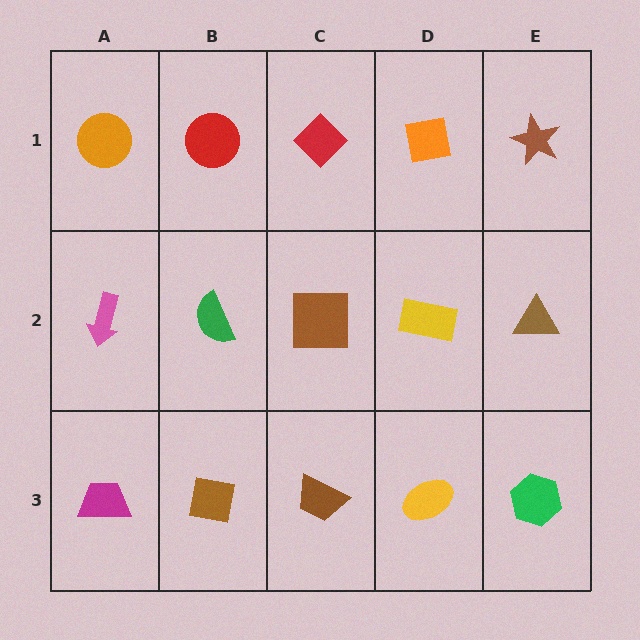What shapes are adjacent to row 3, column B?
A green semicircle (row 2, column B), a magenta trapezoid (row 3, column A), a brown trapezoid (row 3, column C).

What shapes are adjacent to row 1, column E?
A brown triangle (row 2, column E), an orange square (row 1, column D).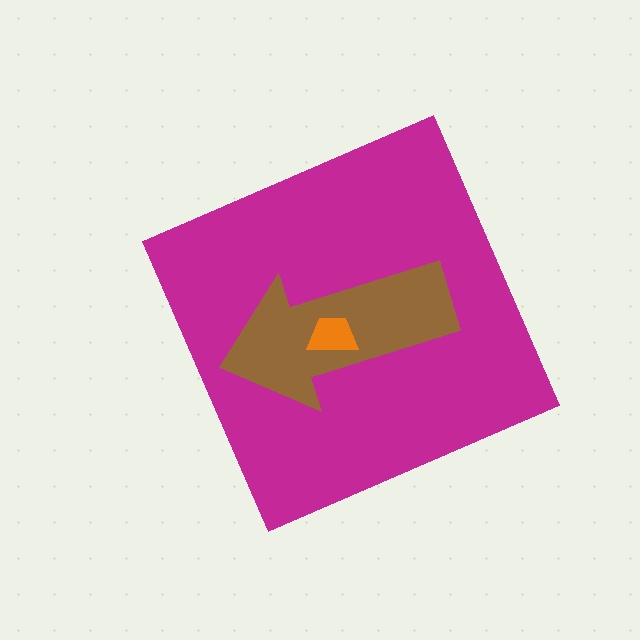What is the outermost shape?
The magenta diamond.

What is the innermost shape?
The orange trapezoid.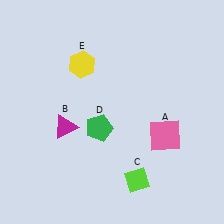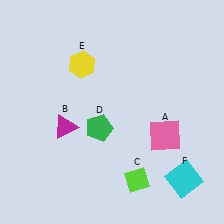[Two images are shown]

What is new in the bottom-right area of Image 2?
A cyan square (F) was added in the bottom-right area of Image 2.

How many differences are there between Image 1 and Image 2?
There is 1 difference between the two images.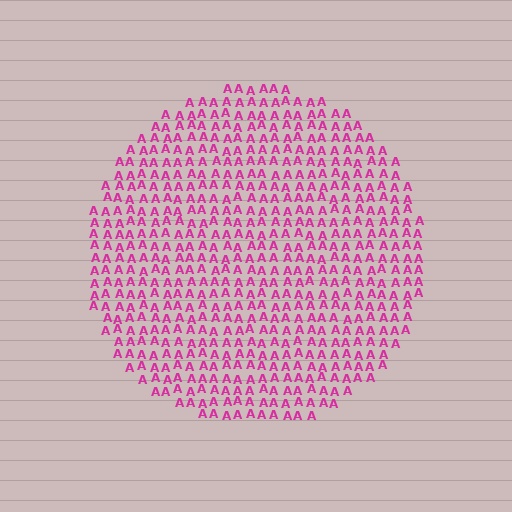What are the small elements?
The small elements are letter A's.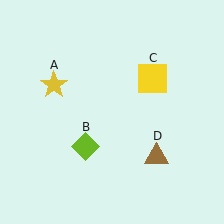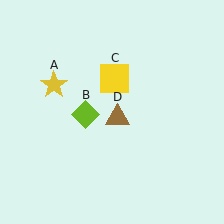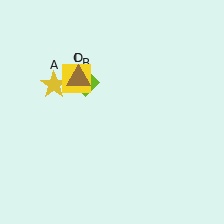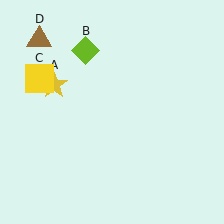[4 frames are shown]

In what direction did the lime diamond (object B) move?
The lime diamond (object B) moved up.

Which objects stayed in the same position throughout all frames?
Yellow star (object A) remained stationary.